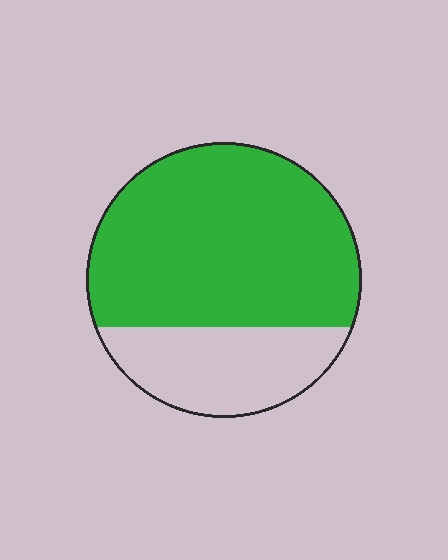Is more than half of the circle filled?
Yes.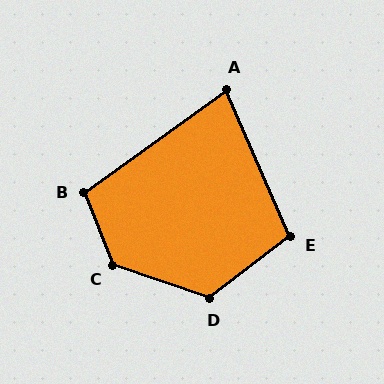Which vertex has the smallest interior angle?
A, at approximately 78 degrees.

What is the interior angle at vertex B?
Approximately 104 degrees (obtuse).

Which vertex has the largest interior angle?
C, at approximately 131 degrees.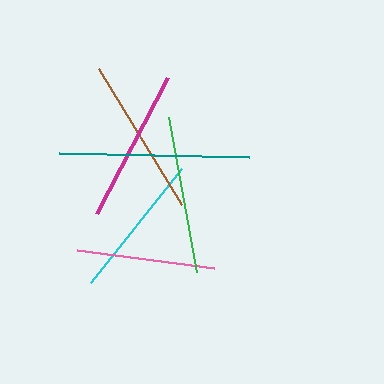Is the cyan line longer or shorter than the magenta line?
The magenta line is longer than the cyan line.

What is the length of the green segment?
The green segment is approximately 158 pixels long.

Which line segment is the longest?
The teal line is the longest at approximately 191 pixels.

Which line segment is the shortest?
The pink line is the shortest at approximately 138 pixels.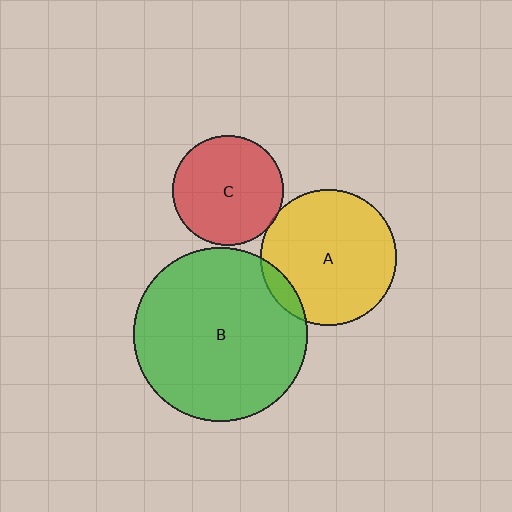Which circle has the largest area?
Circle B (green).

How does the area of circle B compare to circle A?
Approximately 1.6 times.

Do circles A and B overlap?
Yes.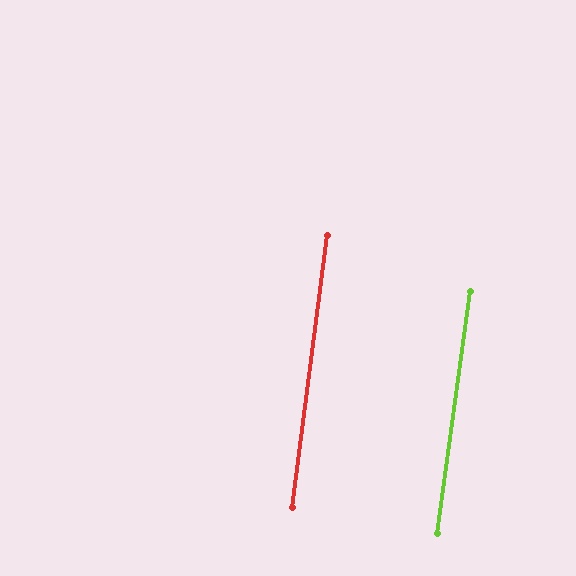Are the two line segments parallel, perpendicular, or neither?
Parallel — their directions differ by only 0.4°.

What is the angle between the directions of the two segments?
Approximately 0 degrees.